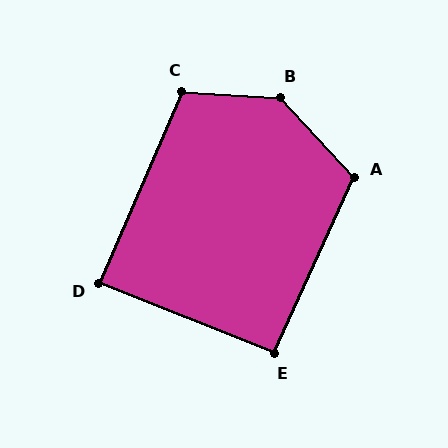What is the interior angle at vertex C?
Approximately 110 degrees (obtuse).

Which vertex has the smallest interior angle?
D, at approximately 88 degrees.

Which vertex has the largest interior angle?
B, at approximately 136 degrees.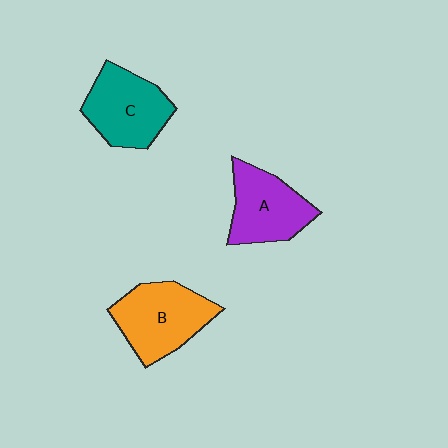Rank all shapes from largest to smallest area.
From largest to smallest: B (orange), C (teal), A (purple).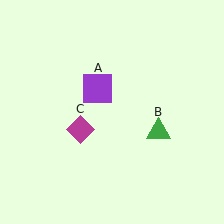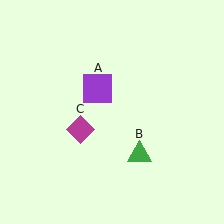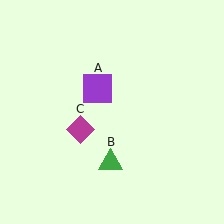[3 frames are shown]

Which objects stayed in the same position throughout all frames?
Purple square (object A) and magenta diamond (object C) remained stationary.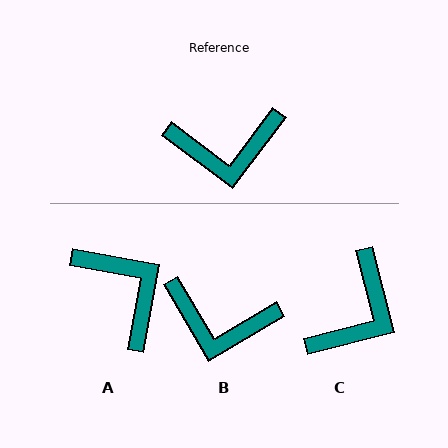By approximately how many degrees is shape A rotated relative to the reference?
Approximately 117 degrees counter-clockwise.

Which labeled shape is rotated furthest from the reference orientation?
A, about 117 degrees away.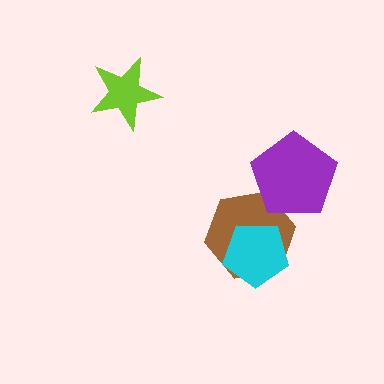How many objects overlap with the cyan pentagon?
1 object overlaps with the cyan pentagon.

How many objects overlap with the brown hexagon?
2 objects overlap with the brown hexagon.